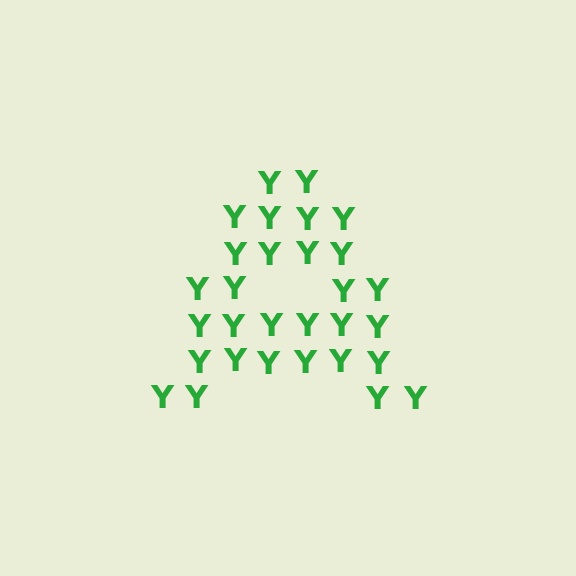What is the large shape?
The large shape is the letter A.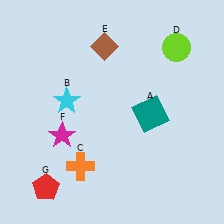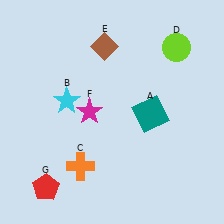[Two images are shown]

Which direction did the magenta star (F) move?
The magenta star (F) moved right.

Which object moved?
The magenta star (F) moved right.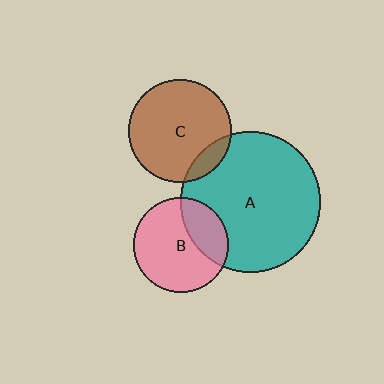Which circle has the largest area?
Circle A (teal).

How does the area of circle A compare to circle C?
Approximately 1.9 times.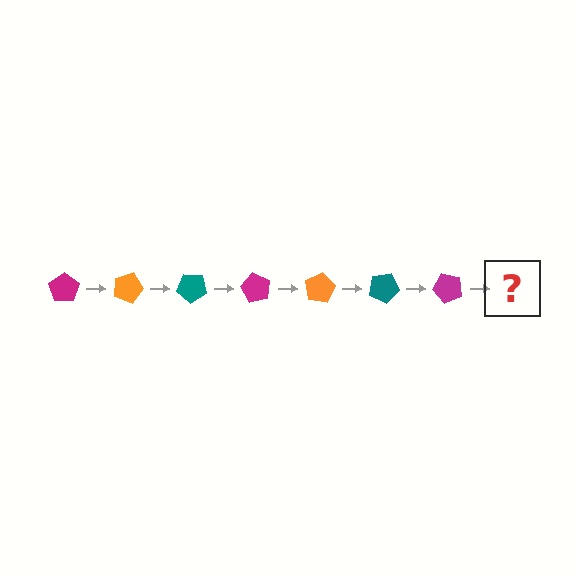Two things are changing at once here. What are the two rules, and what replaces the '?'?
The two rules are that it rotates 20 degrees each step and the color cycles through magenta, orange, and teal. The '?' should be an orange pentagon, rotated 140 degrees from the start.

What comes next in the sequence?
The next element should be an orange pentagon, rotated 140 degrees from the start.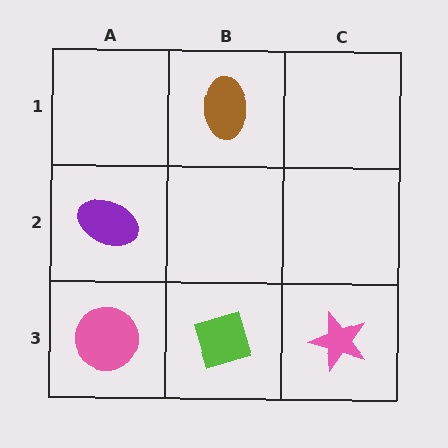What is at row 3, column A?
A pink circle.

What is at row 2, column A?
A purple ellipse.